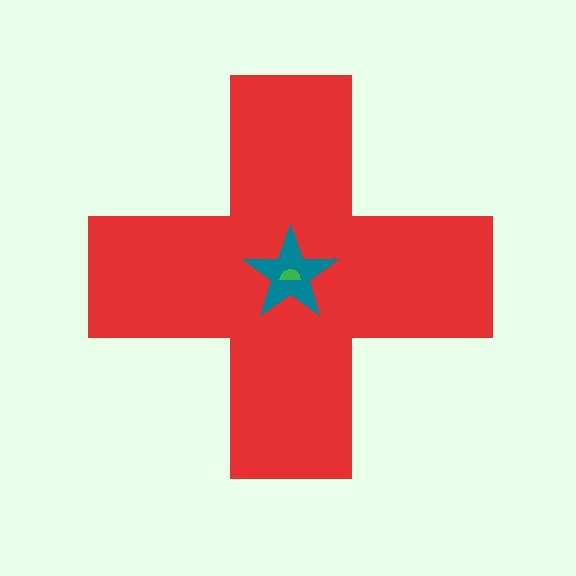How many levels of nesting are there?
3.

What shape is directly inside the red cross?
The teal star.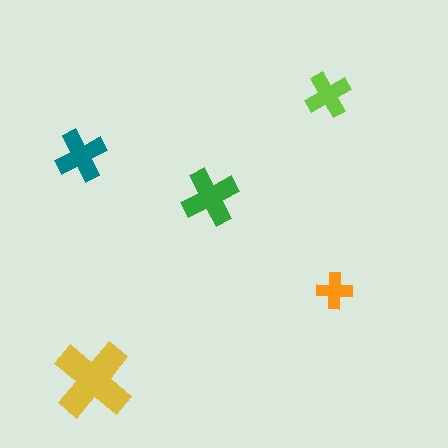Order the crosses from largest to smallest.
the yellow one, the green one, the teal one, the lime one, the orange one.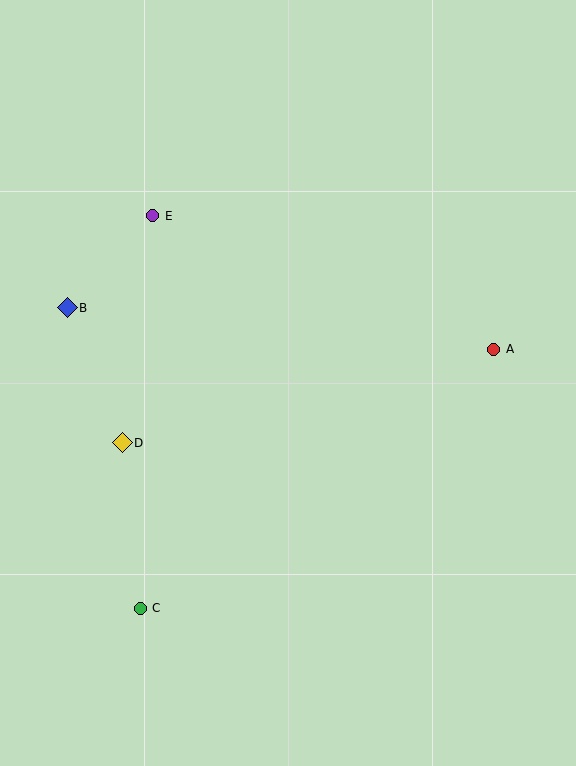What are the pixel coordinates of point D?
Point D is at (122, 443).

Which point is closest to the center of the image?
Point D at (122, 443) is closest to the center.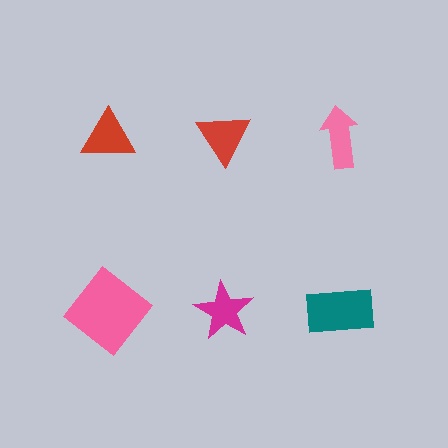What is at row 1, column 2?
A red triangle.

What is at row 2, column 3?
A teal rectangle.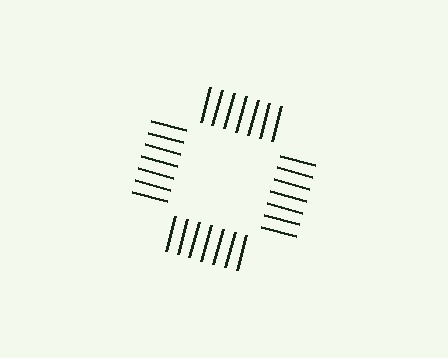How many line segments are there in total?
28 — 7 along each of the 4 edges.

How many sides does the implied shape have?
4 sides — the line-ends trace a square.